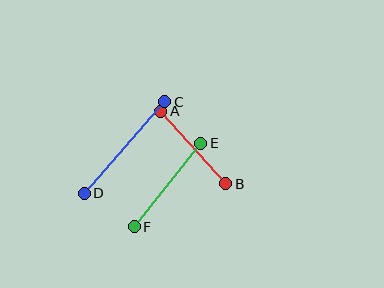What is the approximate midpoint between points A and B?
The midpoint is at approximately (193, 147) pixels.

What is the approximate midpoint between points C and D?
The midpoint is at approximately (124, 148) pixels.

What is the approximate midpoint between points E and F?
The midpoint is at approximately (168, 185) pixels.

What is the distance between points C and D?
The distance is approximately 122 pixels.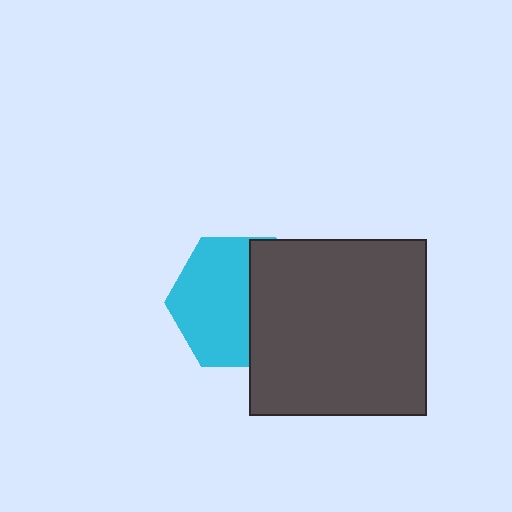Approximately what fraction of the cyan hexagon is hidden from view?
Roughly 40% of the cyan hexagon is hidden behind the dark gray square.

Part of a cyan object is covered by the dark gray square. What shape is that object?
It is a hexagon.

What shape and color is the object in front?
The object in front is a dark gray square.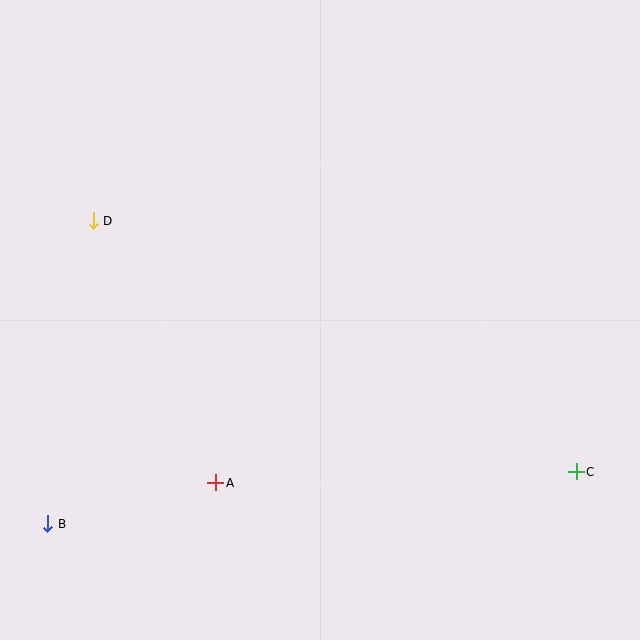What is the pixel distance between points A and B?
The distance between A and B is 173 pixels.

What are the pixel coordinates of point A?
Point A is at (215, 483).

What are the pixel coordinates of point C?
Point C is at (576, 472).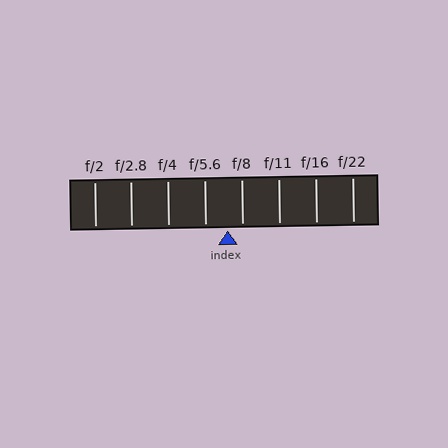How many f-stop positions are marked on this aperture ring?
There are 8 f-stop positions marked.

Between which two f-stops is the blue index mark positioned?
The index mark is between f/5.6 and f/8.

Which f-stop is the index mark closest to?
The index mark is closest to f/8.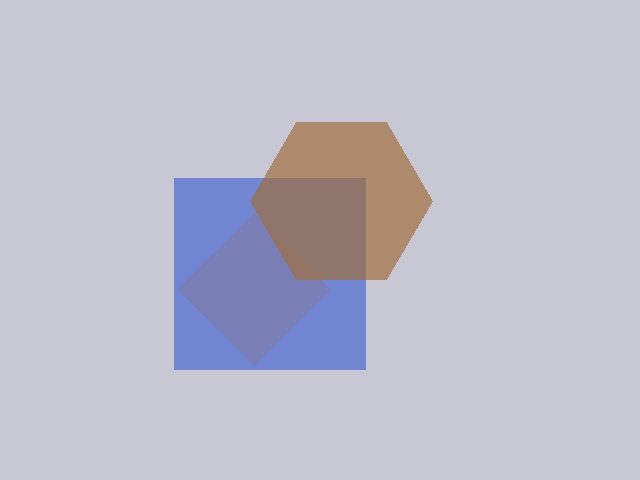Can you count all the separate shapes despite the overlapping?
Yes, there are 3 separate shapes.